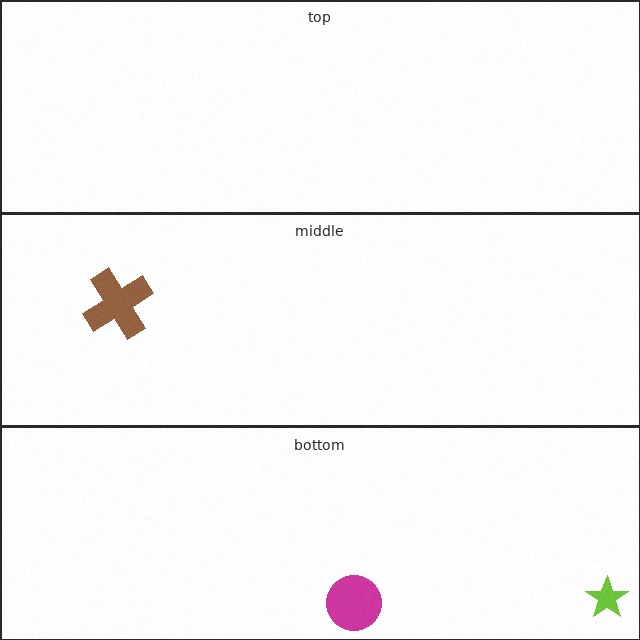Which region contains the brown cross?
The middle region.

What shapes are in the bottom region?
The magenta circle, the lime star.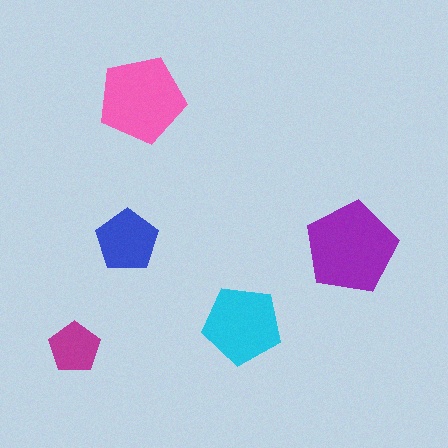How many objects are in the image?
There are 5 objects in the image.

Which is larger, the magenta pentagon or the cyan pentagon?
The cyan one.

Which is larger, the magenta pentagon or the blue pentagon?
The blue one.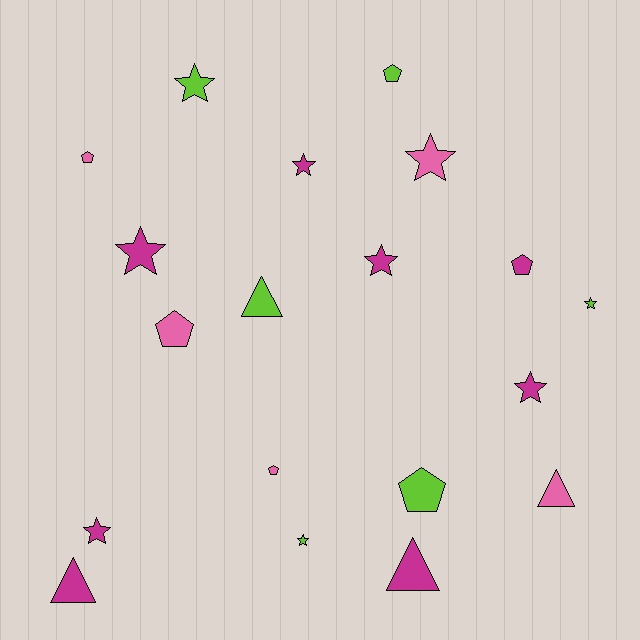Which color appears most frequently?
Magenta, with 8 objects.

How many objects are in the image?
There are 19 objects.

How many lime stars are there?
There are 3 lime stars.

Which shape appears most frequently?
Star, with 9 objects.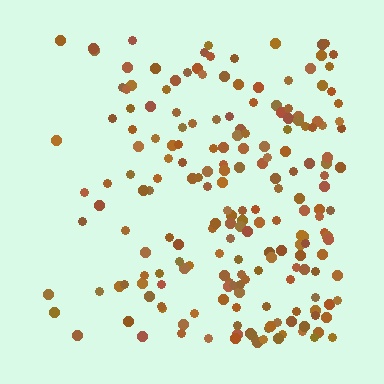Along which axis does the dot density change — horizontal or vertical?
Horizontal.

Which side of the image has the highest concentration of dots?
The right.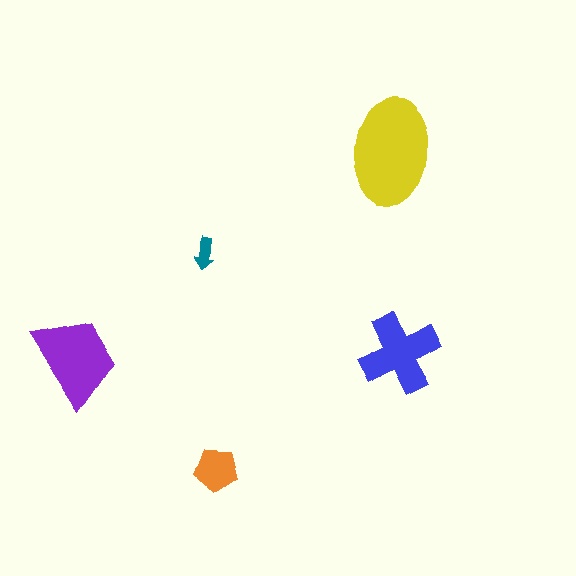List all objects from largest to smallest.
The yellow ellipse, the purple trapezoid, the blue cross, the orange pentagon, the teal arrow.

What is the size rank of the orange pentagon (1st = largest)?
4th.